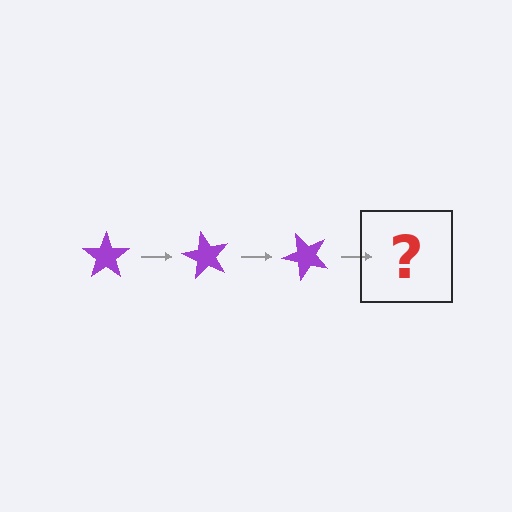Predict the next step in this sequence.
The next step is a purple star rotated 180 degrees.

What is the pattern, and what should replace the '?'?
The pattern is that the star rotates 60 degrees each step. The '?' should be a purple star rotated 180 degrees.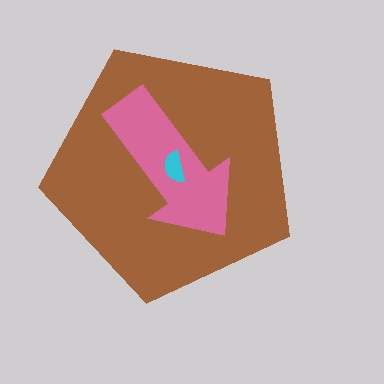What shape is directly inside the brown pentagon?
The pink arrow.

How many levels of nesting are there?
3.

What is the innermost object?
The cyan semicircle.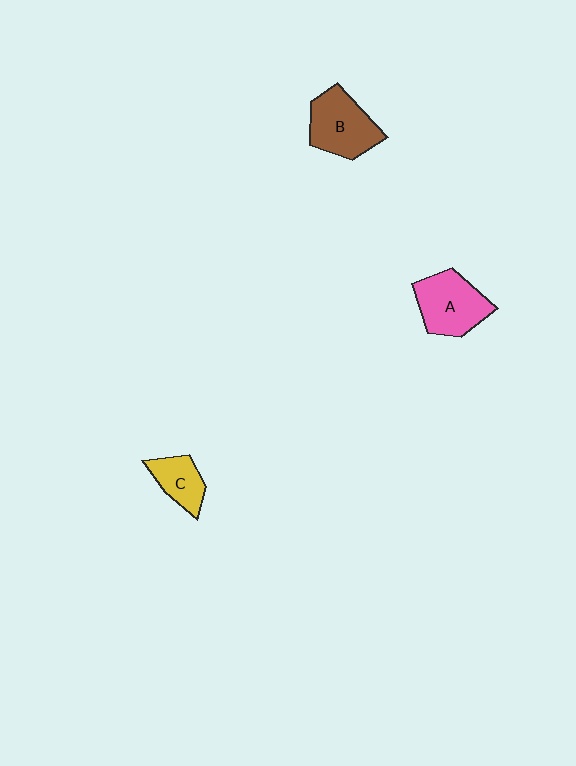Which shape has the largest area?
Shape A (pink).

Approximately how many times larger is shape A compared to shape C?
Approximately 1.7 times.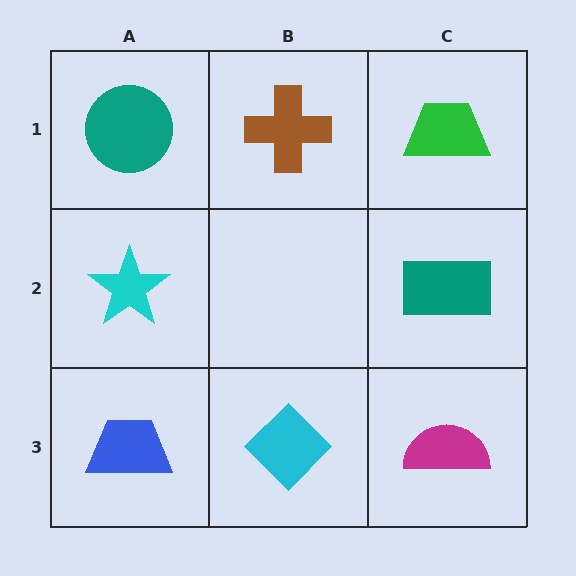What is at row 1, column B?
A brown cross.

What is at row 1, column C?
A green trapezoid.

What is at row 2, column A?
A cyan star.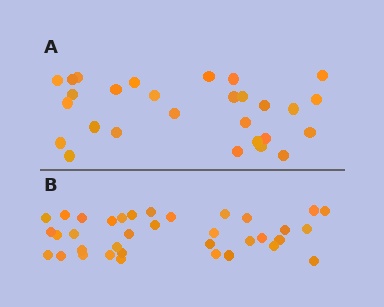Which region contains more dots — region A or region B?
Region B (the bottom region) has more dots.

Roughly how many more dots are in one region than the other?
Region B has roughly 8 or so more dots than region A.